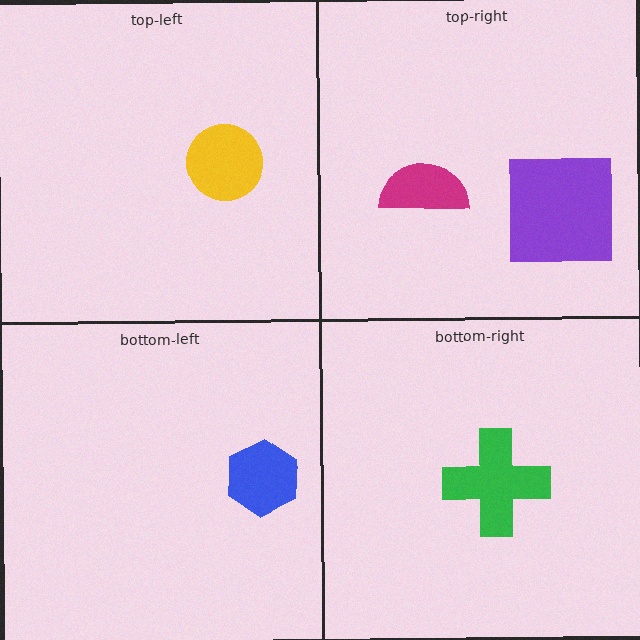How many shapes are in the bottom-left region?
1.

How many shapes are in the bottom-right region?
1.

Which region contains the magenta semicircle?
The top-right region.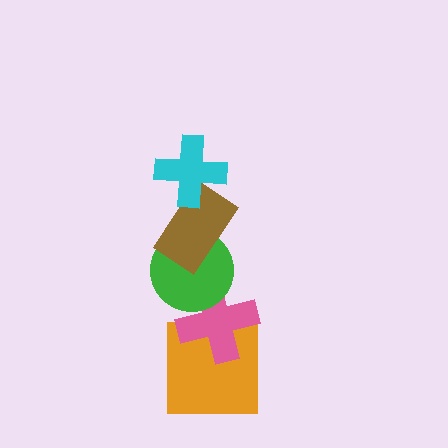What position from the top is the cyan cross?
The cyan cross is 1st from the top.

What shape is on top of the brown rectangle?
The cyan cross is on top of the brown rectangle.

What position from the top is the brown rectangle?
The brown rectangle is 2nd from the top.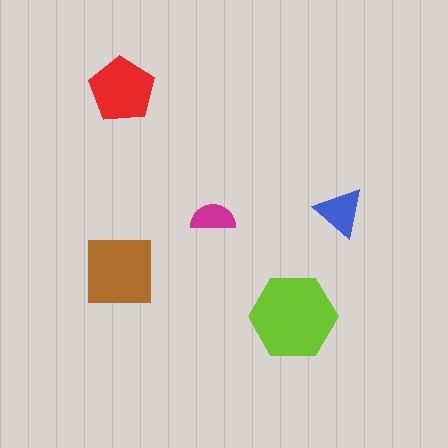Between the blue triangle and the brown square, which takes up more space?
The brown square.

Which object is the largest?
The lime hexagon.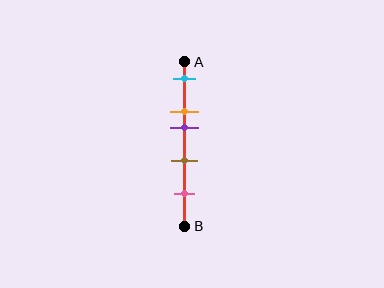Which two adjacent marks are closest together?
The orange and purple marks are the closest adjacent pair.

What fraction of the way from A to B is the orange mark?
The orange mark is approximately 30% (0.3) of the way from A to B.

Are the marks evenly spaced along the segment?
No, the marks are not evenly spaced.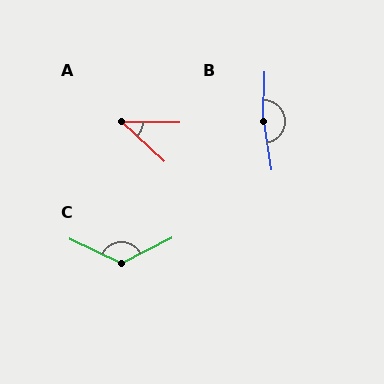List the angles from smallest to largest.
A (43°), C (127°), B (169°).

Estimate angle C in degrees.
Approximately 127 degrees.